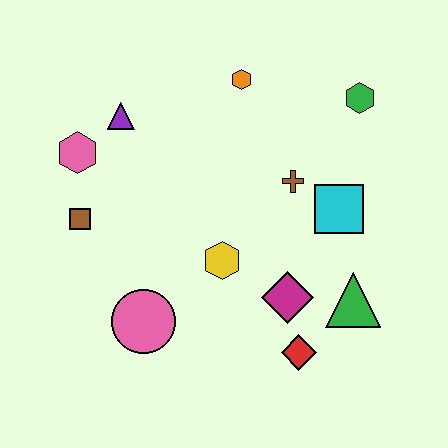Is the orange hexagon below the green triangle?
No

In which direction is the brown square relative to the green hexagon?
The brown square is to the left of the green hexagon.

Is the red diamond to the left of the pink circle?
No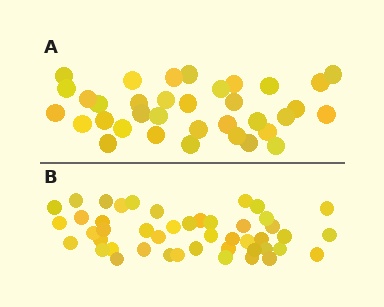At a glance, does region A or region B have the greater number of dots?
Region B (the bottom region) has more dots.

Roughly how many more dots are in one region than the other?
Region B has roughly 12 or so more dots than region A.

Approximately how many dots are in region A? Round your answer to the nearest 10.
About 40 dots. (The exact count is 35, which rounds to 40.)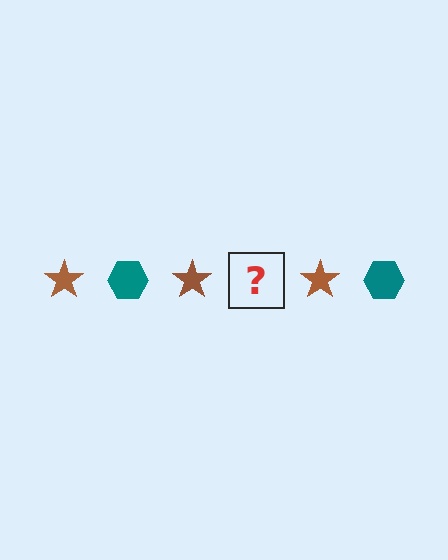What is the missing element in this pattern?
The missing element is a teal hexagon.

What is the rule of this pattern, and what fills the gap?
The rule is that the pattern alternates between brown star and teal hexagon. The gap should be filled with a teal hexagon.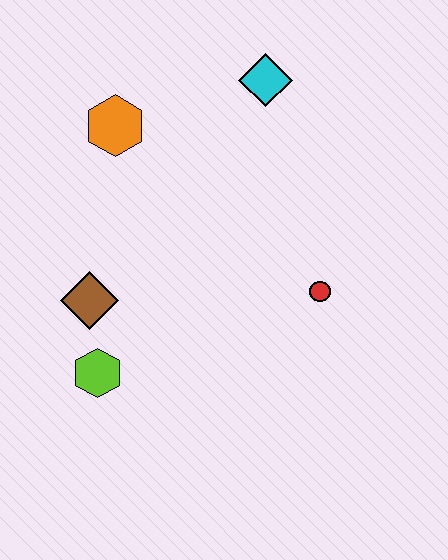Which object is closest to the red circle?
The cyan diamond is closest to the red circle.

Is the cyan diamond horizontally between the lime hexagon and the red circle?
Yes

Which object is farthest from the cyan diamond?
The lime hexagon is farthest from the cyan diamond.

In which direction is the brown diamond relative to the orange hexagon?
The brown diamond is below the orange hexagon.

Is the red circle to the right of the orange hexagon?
Yes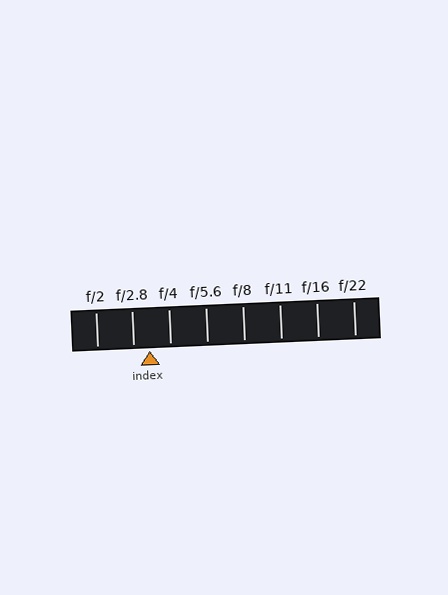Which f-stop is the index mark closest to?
The index mark is closest to f/2.8.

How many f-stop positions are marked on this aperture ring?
There are 8 f-stop positions marked.